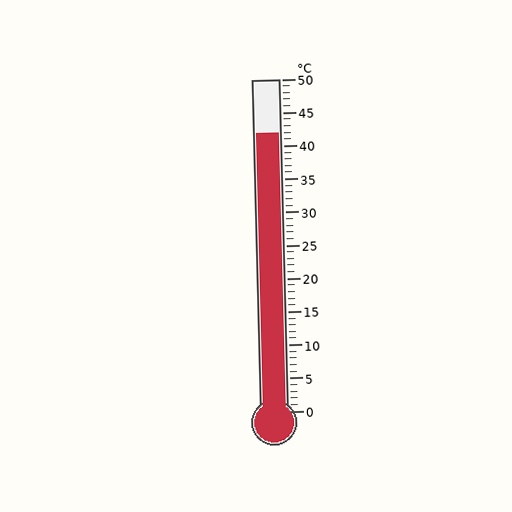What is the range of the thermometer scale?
The thermometer scale ranges from 0°C to 50°C.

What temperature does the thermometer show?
The thermometer shows approximately 42°C.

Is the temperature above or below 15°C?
The temperature is above 15°C.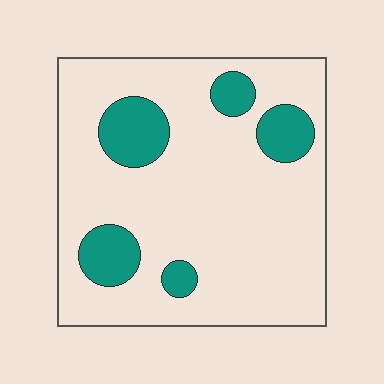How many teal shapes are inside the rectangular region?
5.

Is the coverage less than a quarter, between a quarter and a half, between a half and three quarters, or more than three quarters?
Less than a quarter.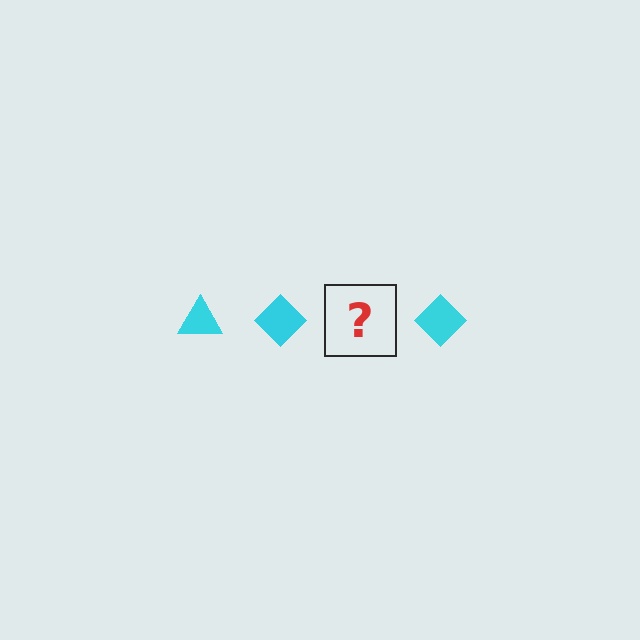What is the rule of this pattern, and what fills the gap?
The rule is that the pattern cycles through triangle, diamond shapes in cyan. The gap should be filled with a cyan triangle.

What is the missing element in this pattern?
The missing element is a cyan triangle.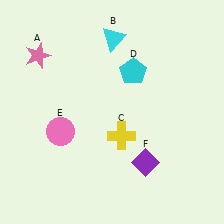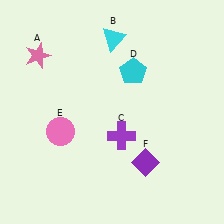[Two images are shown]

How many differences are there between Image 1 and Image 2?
There is 1 difference between the two images.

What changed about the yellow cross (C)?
In Image 1, C is yellow. In Image 2, it changed to purple.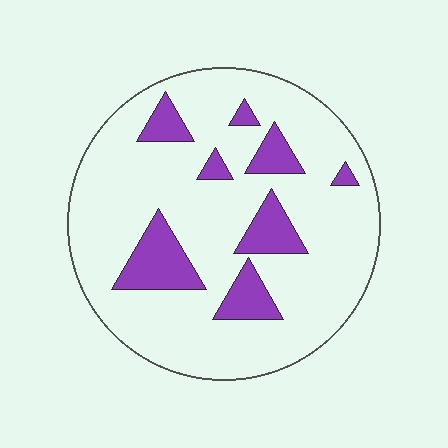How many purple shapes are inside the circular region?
8.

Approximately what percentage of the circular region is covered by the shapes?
Approximately 15%.